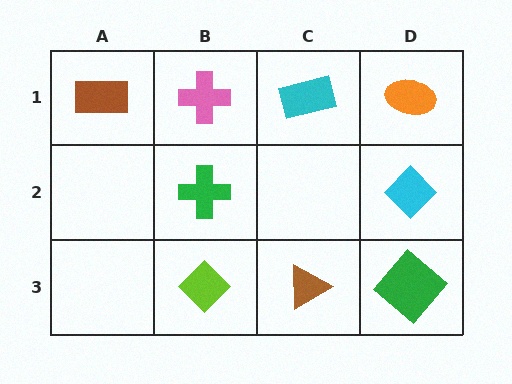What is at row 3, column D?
A green diamond.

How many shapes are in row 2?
2 shapes.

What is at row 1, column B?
A pink cross.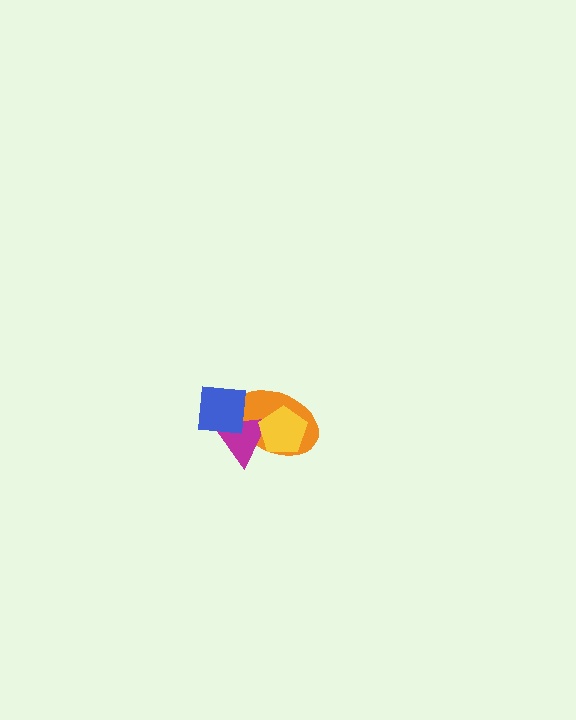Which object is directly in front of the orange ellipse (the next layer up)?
The magenta triangle is directly in front of the orange ellipse.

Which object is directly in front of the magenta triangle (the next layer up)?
The yellow pentagon is directly in front of the magenta triangle.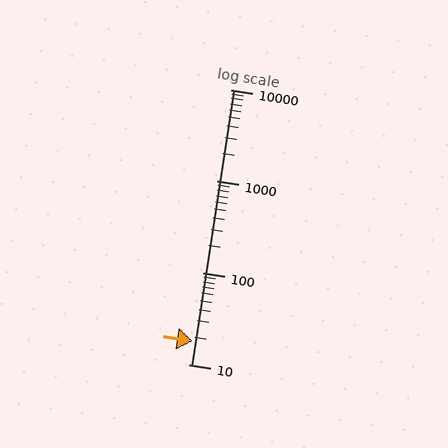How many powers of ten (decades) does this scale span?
The scale spans 3 decades, from 10 to 10000.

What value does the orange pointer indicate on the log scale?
The pointer indicates approximately 18.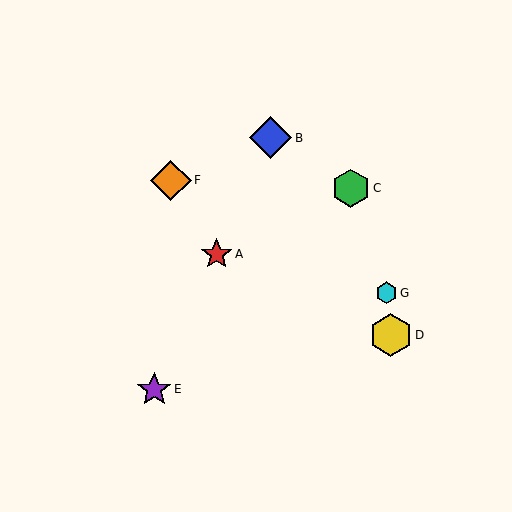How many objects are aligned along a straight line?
3 objects (A, B, E) are aligned along a straight line.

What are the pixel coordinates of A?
Object A is at (217, 254).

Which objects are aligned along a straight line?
Objects A, B, E are aligned along a straight line.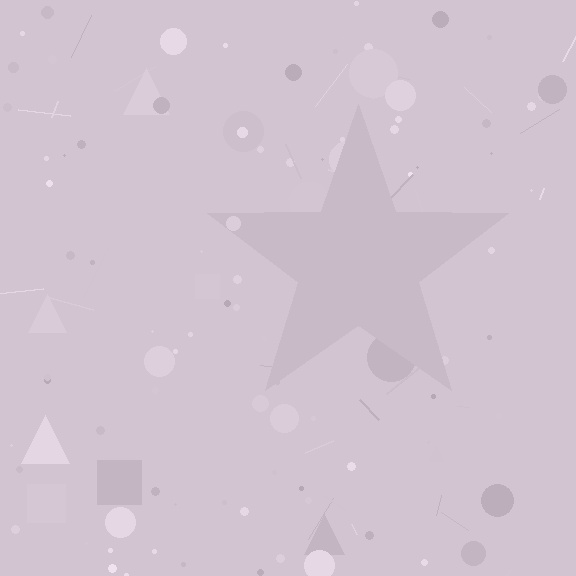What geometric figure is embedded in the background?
A star is embedded in the background.